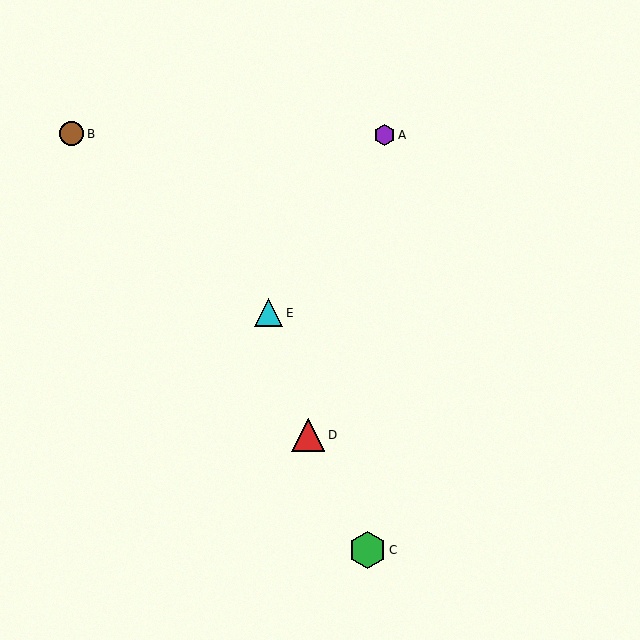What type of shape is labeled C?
Shape C is a green hexagon.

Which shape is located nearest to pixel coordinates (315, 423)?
The red triangle (labeled D) at (308, 435) is nearest to that location.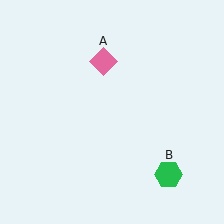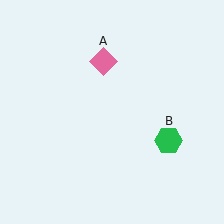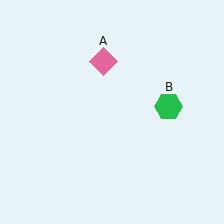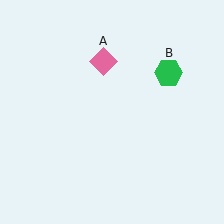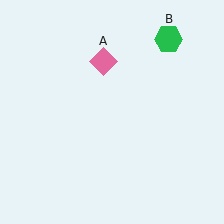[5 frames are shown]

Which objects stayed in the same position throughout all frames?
Pink diamond (object A) remained stationary.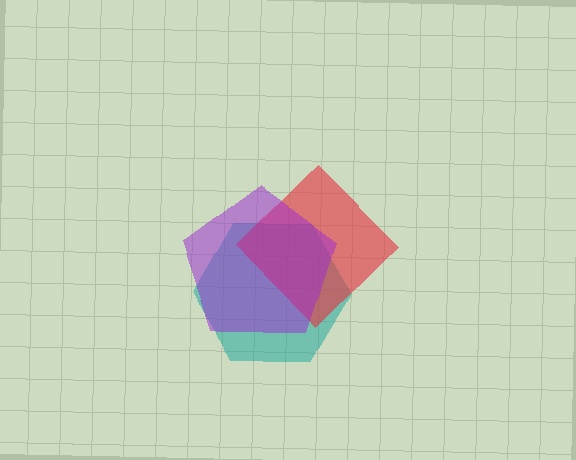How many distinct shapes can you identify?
There are 3 distinct shapes: a teal hexagon, a red diamond, a purple pentagon.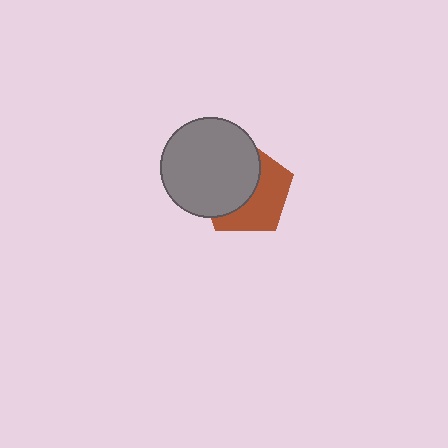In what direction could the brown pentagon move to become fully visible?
The brown pentagon could move toward the lower-right. That would shift it out from behind the gray circle entirely.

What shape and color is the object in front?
The object in front is a gray circle.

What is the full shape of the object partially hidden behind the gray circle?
The partially hidden object is a brown pentagon.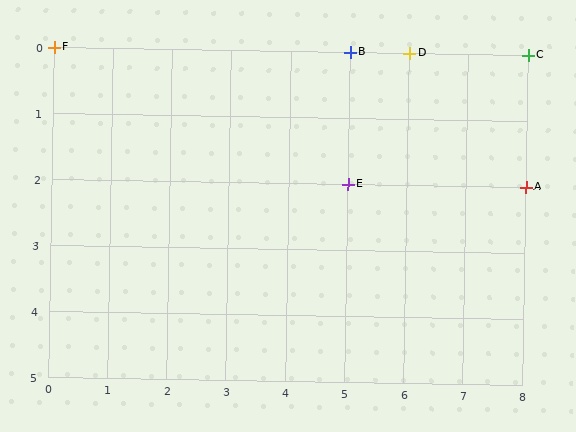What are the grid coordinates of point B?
Point B is at grid coordinates (5, 0).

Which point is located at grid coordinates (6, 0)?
Point D is at (6, 0).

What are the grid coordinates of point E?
Point E is at grid coordinates (5, 2).